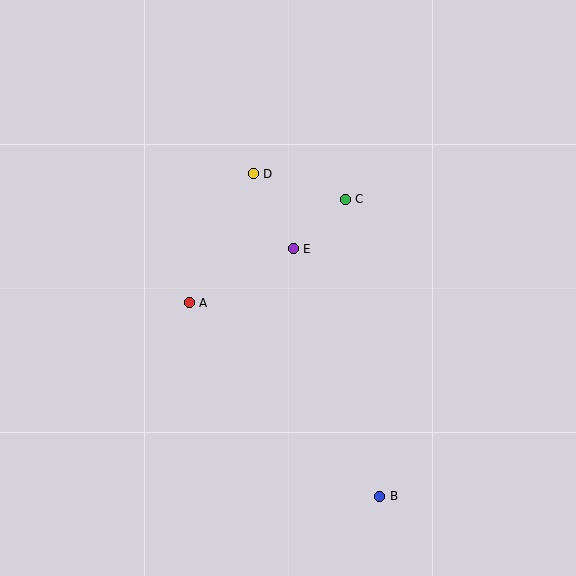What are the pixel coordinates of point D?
Point D is at (253, 174).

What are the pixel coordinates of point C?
Point C is at (345, 199).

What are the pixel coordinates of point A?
Point A is at (189, 303).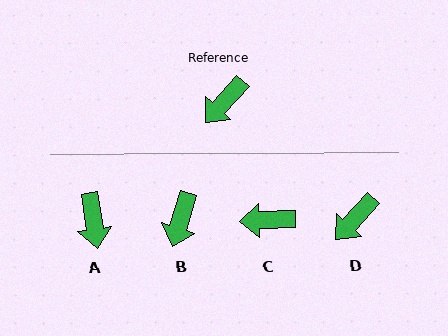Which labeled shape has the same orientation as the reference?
D.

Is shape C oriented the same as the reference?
No, it is off by about 46 degrees.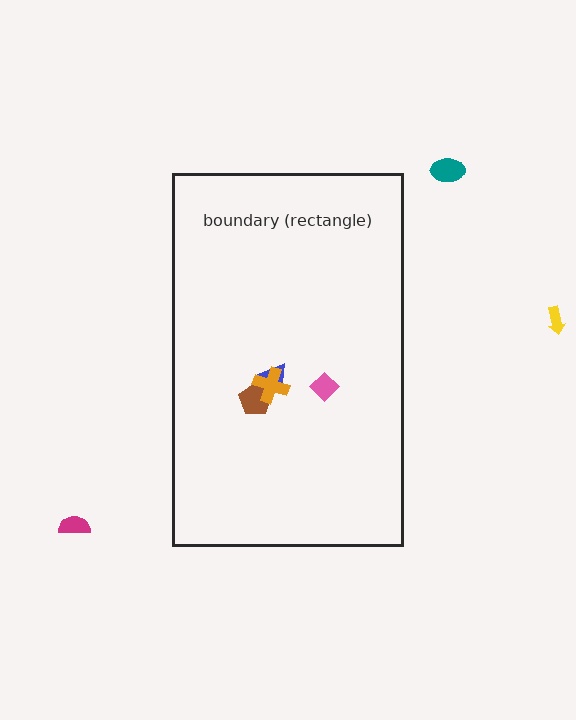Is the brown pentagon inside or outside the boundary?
Inside.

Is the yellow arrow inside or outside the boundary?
Outside.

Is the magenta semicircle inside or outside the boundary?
Outside.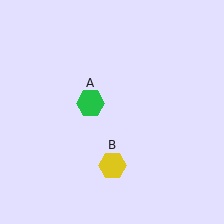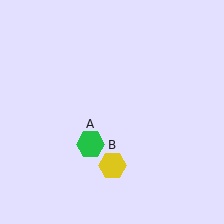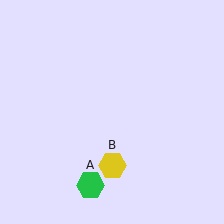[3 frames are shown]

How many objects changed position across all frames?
1 object changed position: green hexagon (object A).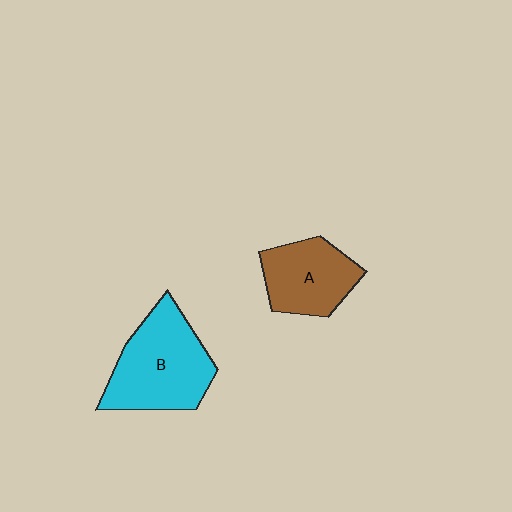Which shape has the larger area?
Shape B (cyan).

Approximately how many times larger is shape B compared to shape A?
Approximately 1.4 times.